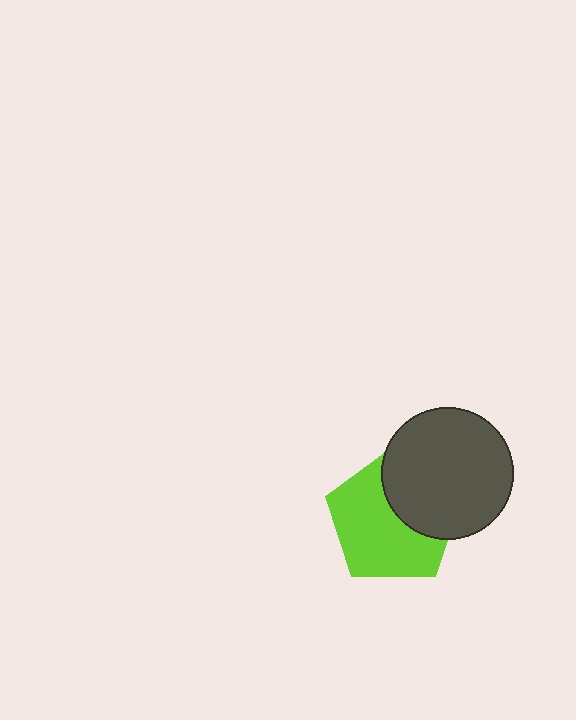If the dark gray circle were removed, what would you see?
You would see the complete lime pentagon.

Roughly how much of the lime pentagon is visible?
About half of it is visible (roughly 63%).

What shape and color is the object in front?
The object in front is a dark gray circle.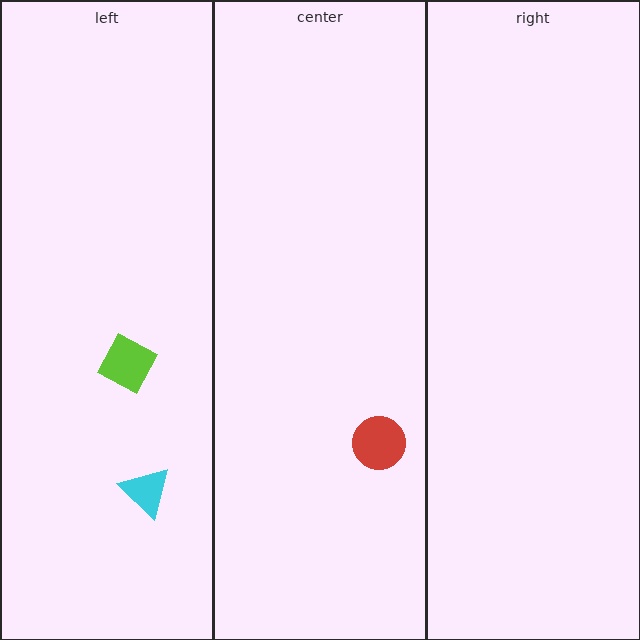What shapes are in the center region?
The red circle.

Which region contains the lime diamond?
The left region.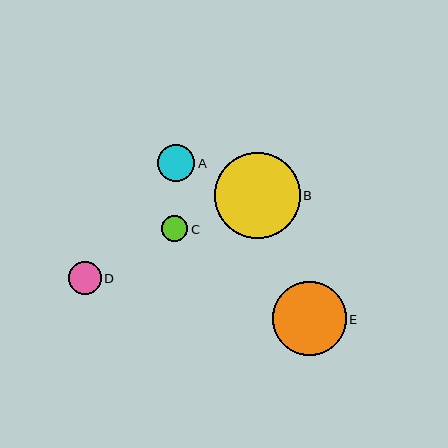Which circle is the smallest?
Circle C is the smallest with a size of approximately 26 pixels.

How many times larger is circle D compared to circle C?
Circle D is approximately 1.3 times the size of circle C.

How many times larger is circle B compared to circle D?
Circle B is approximately 2.6 times the size of circle D.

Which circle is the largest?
Circle B is the largest with a size of approximately 85 pixels.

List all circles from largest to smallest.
From largest to smallest: B, E, A, D, C.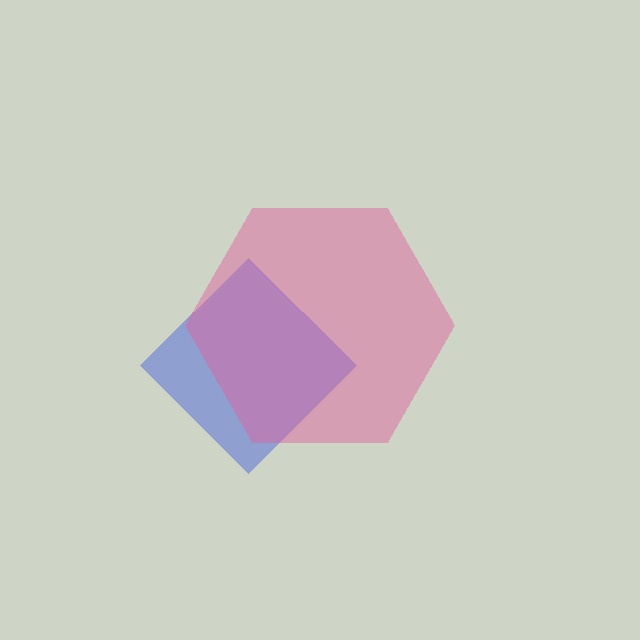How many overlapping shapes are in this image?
There are 2 overlapping shapes in the image.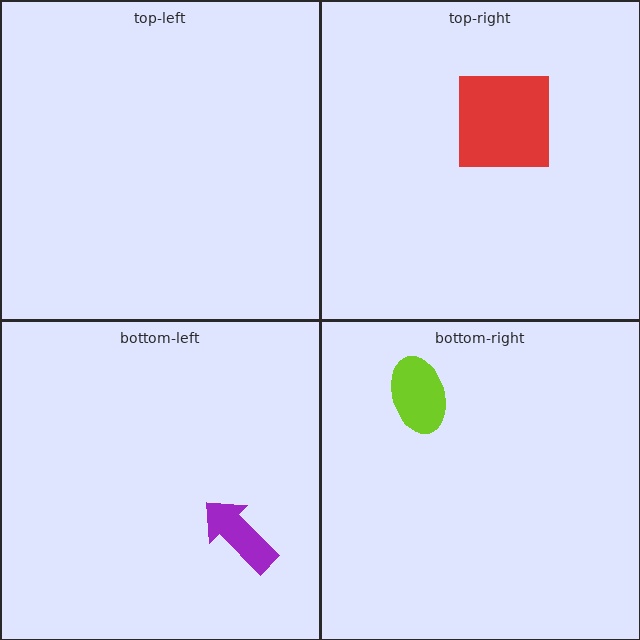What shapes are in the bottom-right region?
The lime ellipse.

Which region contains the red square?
The top-right region.